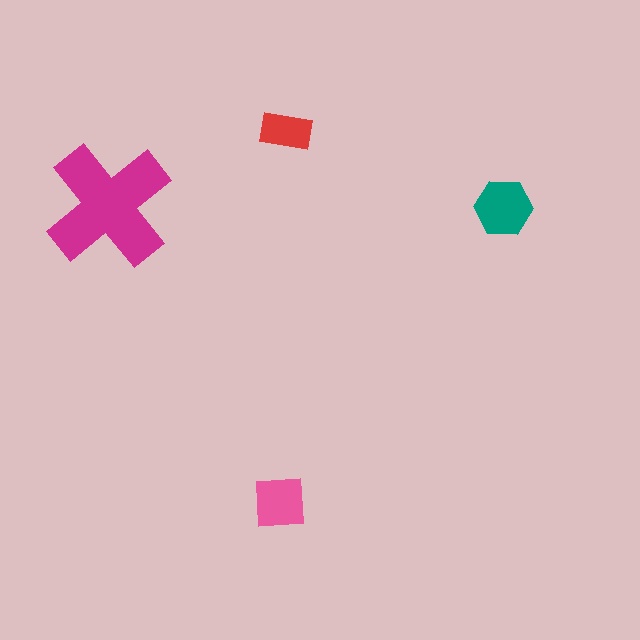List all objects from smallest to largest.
The red rectangle, the pink square, the teal hexagon, the magenta cross.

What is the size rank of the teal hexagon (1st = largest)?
2nd.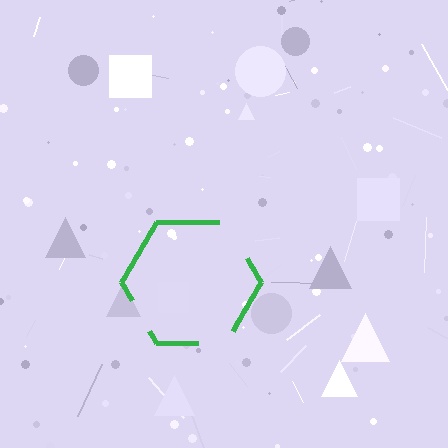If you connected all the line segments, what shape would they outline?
They would outline a hexagon.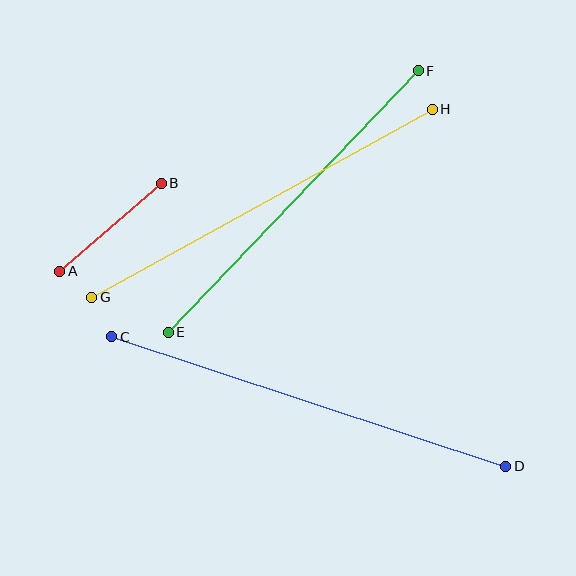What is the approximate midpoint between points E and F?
The midpoint is at approximately (293, 202) pixels.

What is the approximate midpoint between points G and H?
The midpoint is at approximately (262, 203) pixels.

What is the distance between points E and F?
The distance is approximately 362 pixels.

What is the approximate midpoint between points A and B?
The midpoint is at approximately (111, 227) pixels.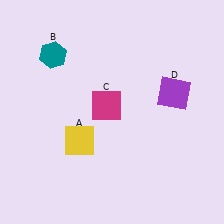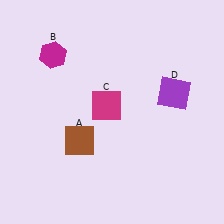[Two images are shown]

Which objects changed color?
A changed from yellow to brown. B changed from teal to magenta.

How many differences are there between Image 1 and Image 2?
There are 2 differences between the two images.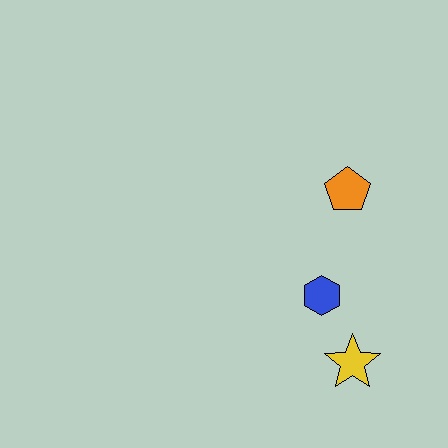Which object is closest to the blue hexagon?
The yellow star is closest to the blue hexagon.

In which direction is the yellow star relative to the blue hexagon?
The yellow star is below the blue hexagon.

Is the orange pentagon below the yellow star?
No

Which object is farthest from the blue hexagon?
The orange pentagon is farthest from the blue hexagon.